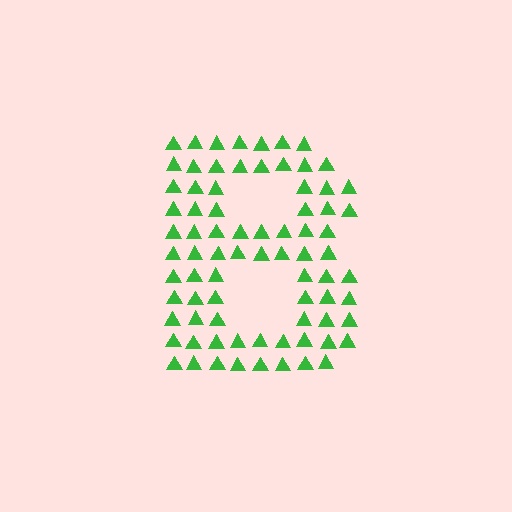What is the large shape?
The large shape is the letter B.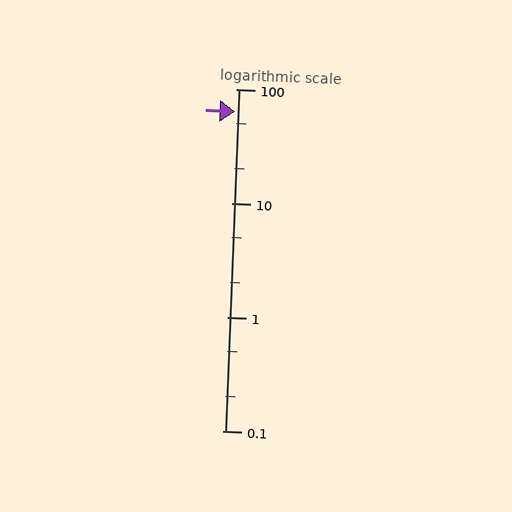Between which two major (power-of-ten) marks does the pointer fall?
The pointer is between 10 and 100.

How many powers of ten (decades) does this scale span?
The scale spans 3 decades, from 0.1 to 100.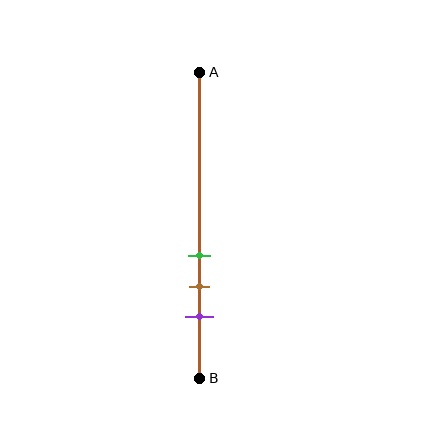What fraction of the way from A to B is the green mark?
The green mark is approximately 60% (0.6) of the way from A to B.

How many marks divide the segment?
There are 3 marks dividing the segment.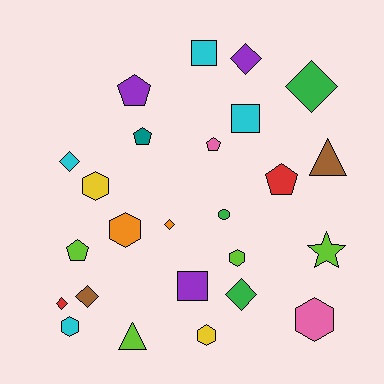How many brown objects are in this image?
There are 2 brown objects.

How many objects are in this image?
There are 25 objects.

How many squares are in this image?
There are 3 squares.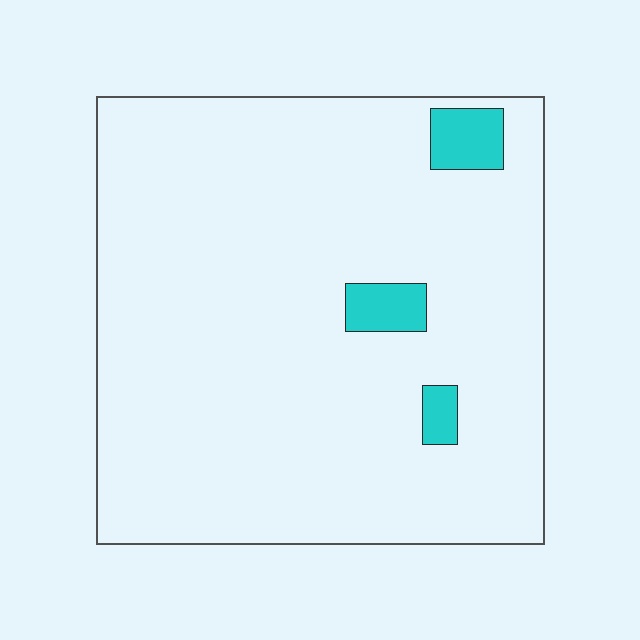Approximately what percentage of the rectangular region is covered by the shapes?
Approximately 5%.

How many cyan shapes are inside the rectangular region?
3.